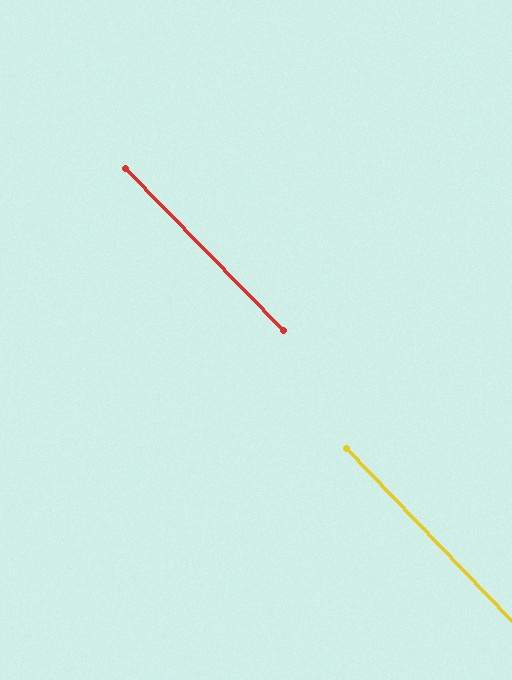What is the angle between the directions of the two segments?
Approximately 1 degree.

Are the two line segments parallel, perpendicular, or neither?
Parallel — their directions differ by only 0.5°.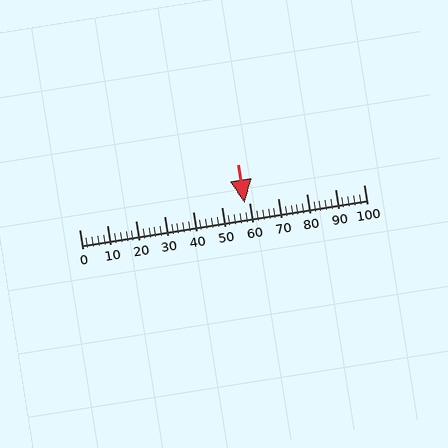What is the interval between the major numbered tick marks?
The major tick marks are spaced 10 units apart.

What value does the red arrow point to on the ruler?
The red arrow points to approximately 58.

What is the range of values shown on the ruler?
The ruler shows values from 0 to 100.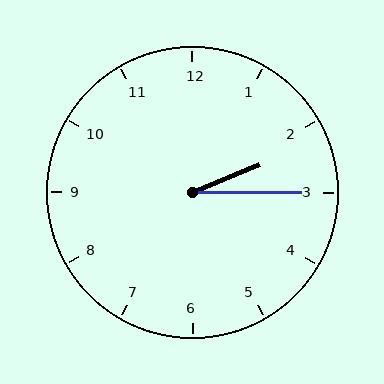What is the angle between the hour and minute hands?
Approximately 22 degrees.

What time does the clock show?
2:15.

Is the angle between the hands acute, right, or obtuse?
It is acute.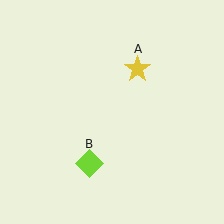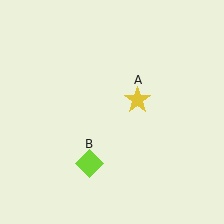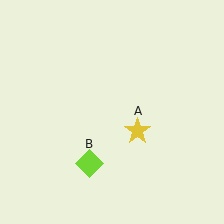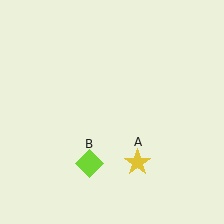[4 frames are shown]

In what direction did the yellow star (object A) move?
The yellow star (object A) moved down.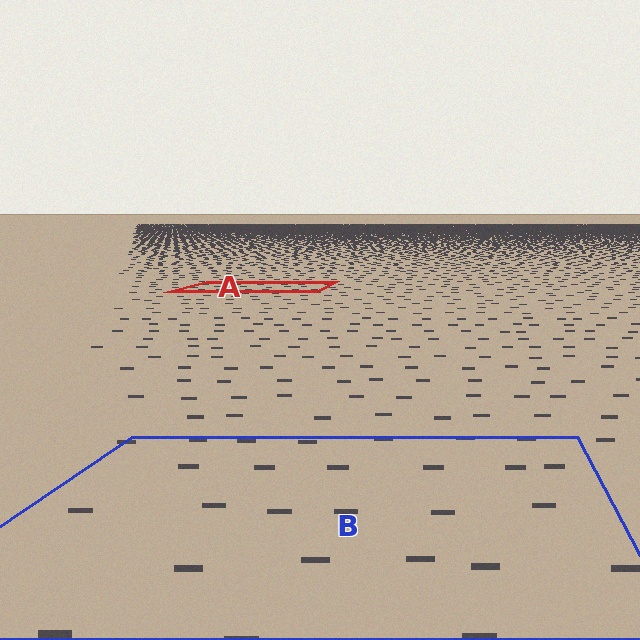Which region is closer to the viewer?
Region B is closer. The texture elements there are larger and more spread out.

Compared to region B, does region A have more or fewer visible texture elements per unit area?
Region A has more texture elements per unit area — they are packed more densely because it is farther away.